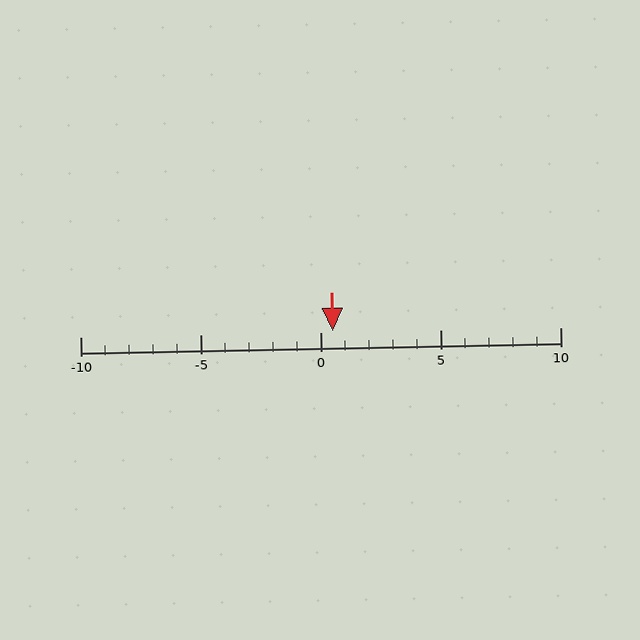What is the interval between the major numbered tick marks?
The major tick marks are spaced 5 units apart.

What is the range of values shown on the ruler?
The ruler shows values from -10 to 10.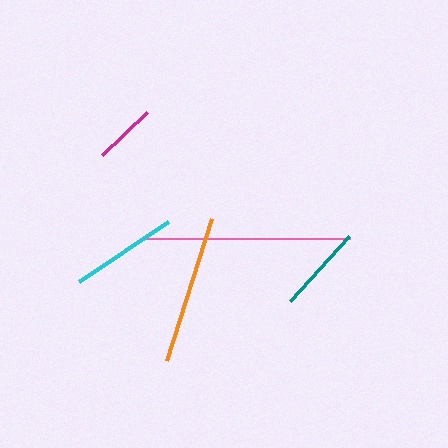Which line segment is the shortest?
The magenta line is the shortest at approximately 62 pixels.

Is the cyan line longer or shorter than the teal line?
The cyan line is longer than the teal line.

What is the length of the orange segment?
The orange segment is approximately 149 pixels long.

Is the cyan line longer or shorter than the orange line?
The orange line is longer than the cyan line.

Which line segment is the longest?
The pink line is the longest at approximately 206 pixels.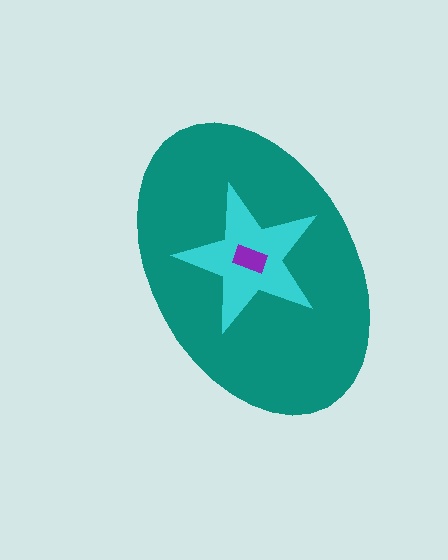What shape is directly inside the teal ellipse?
The cyan star.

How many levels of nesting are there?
3.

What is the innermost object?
The purple rectangle.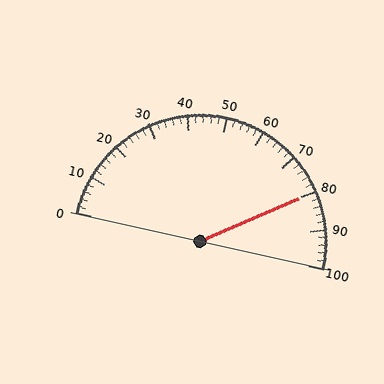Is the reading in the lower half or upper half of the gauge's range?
The reading is in the upper half of the range (0 to 100).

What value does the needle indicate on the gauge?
The needle indicates approximately 80.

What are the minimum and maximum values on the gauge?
The gauge ranges from 0 to 100.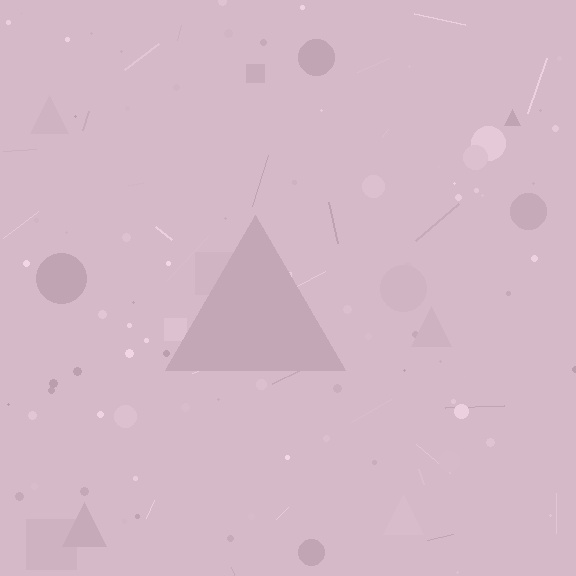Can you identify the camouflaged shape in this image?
The camouflaged shape is a triangle.